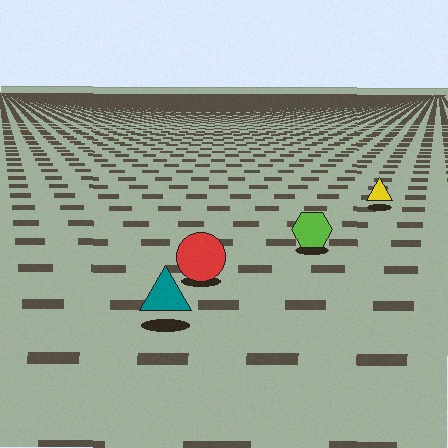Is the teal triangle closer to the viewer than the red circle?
Yes. The teal triangle is closer — you can tell from the texture gradient: the ground texture is coarser near it.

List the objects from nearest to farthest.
From nearest to farthest: the teal triangle, the red circle, the lime hexagon, the yellow triangle.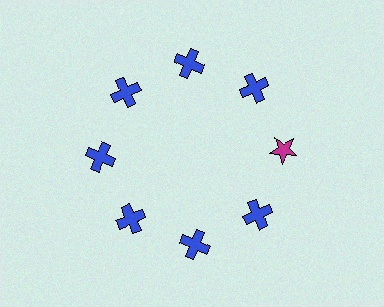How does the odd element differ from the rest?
It differs in both color (magenta instead of blue) and shape (star instead of cross).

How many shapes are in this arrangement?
There are 8 shapes arranged in a ring pattern.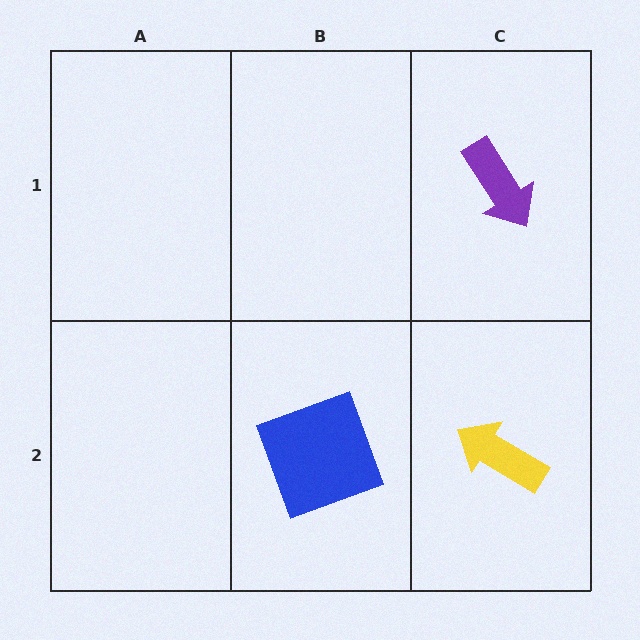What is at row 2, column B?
A blue square.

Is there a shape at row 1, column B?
No, that cell is empty.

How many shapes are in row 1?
1 shape.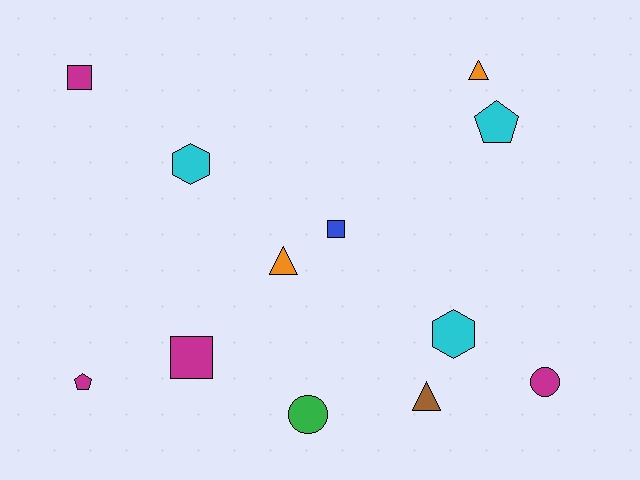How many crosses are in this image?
There are no crosses.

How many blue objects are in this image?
There is 1 blue object.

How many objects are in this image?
There are 12 objects.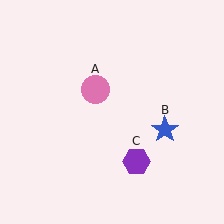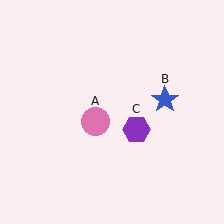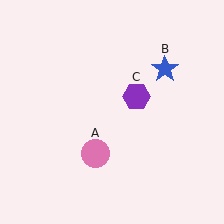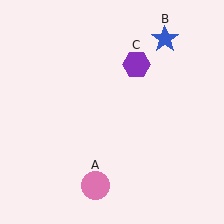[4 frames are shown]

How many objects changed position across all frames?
3 objects changed position: pink circle (object A), blue star (object B), purple hexagon (object C).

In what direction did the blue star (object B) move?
The blue star (object B) moved up.